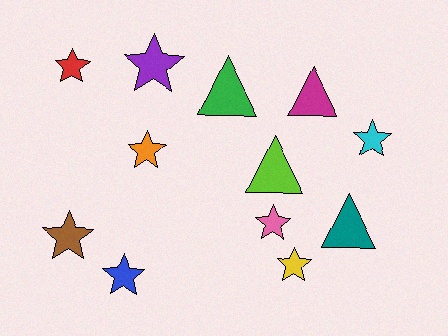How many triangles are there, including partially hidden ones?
There are 4 triangles.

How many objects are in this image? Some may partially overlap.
There are 12 objects.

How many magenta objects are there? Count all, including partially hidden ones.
There is 1 magenta object.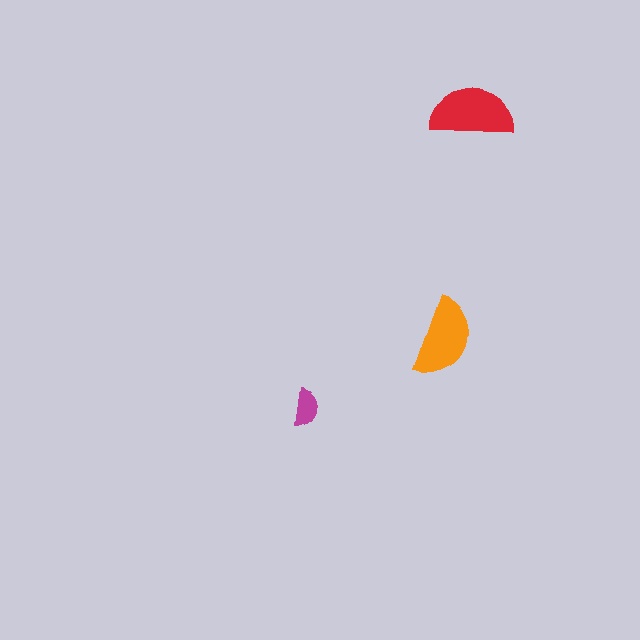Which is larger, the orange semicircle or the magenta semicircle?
The orange one.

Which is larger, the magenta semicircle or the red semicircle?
The red one.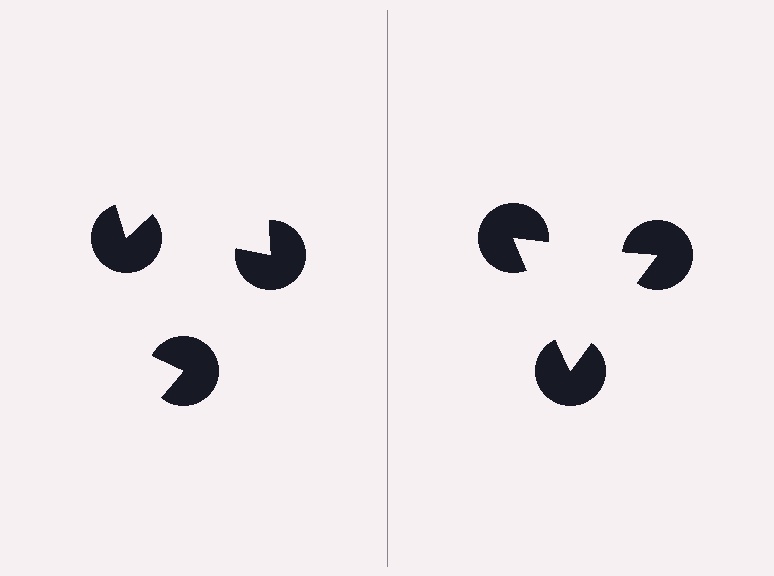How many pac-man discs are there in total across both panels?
6 — 3 on each side.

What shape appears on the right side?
An illusory triangle.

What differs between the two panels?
The pac-man discs are positioned identically on both sides; only the wedge orientations differ. On the right they align to a triangle; on the left they are misaligned.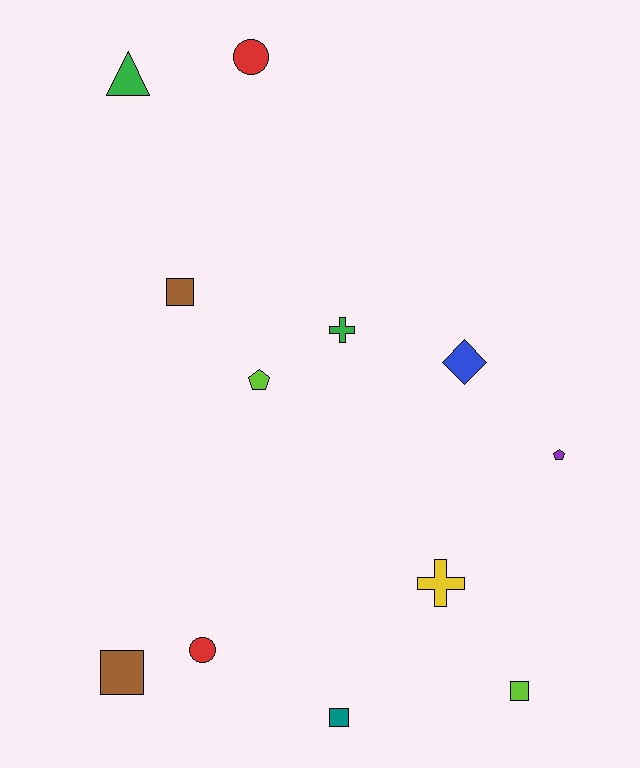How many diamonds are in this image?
There is 1 diamond.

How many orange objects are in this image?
There are no orange objects.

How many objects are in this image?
There are 12 objects.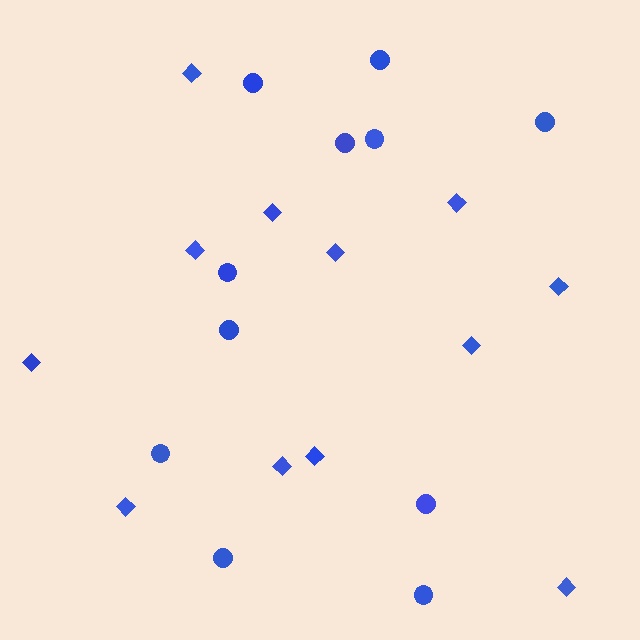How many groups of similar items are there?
There are 2 groups: one group of circles (11) and one group of diamonds (12).